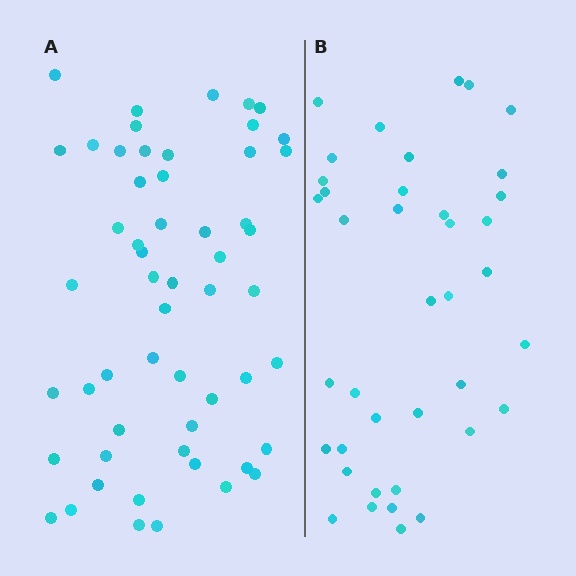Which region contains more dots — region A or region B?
Region A (the left region) has more dots.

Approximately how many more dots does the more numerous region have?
Region A has approximately 15 more dots than region B.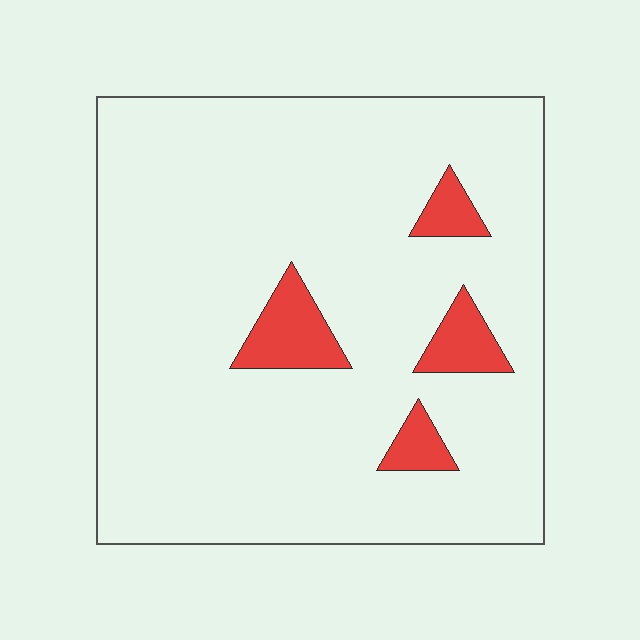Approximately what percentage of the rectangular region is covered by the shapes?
Approximately 10%.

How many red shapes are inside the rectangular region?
4.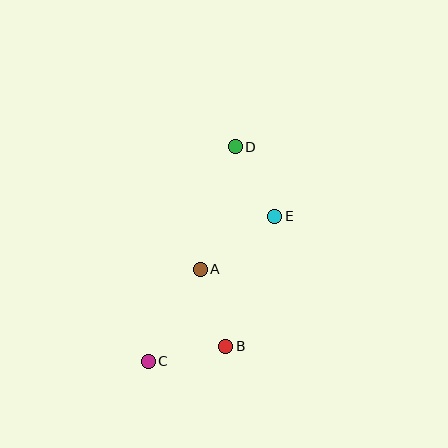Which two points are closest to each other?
Points B and C are closest to each other.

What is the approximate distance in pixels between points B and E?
The distance between B and E is approximately 139 pixels.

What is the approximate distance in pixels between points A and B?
The distance between A and B is approximately 81 pixels.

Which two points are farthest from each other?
Points C and D are farthest from each other.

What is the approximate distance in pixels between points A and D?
The distance between A and D is approximately 127 pixels.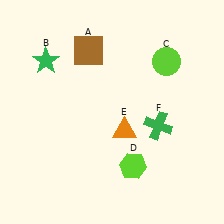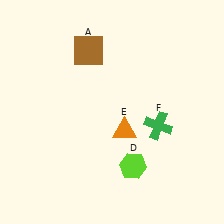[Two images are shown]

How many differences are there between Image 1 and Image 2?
There are 2 differences between the two images.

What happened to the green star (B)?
The green star (B) was removed in Image 2. It was in the top-left area of Image 1.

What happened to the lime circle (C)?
The lime circle (C) was removed in Image 2. It was in the top-right area of Image 1.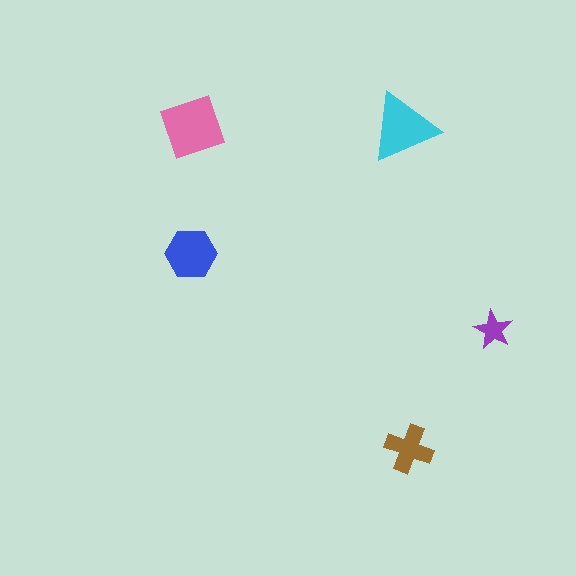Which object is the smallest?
The purple star.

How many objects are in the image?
There are 5 objects in the image.